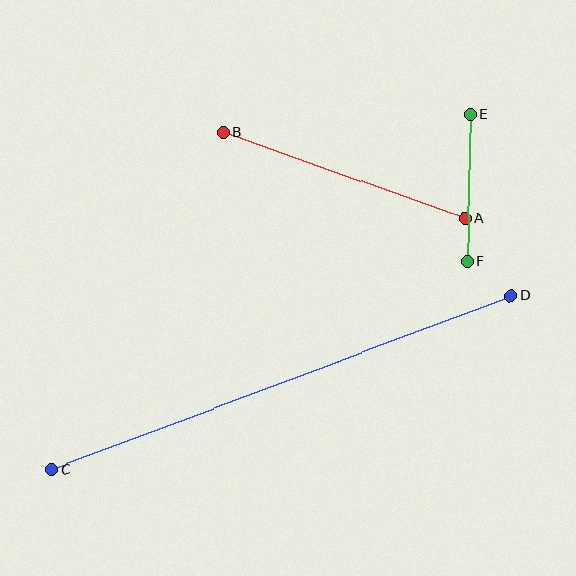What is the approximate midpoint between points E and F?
The midpoint is at approximately (468, 187) pixels.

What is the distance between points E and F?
The distance is approximately 147 pixels.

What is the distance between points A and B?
The distance is approximately 256 pixels.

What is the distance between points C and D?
The distance is approximately 490 pixels.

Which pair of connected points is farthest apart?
Points C and D are farthest apart.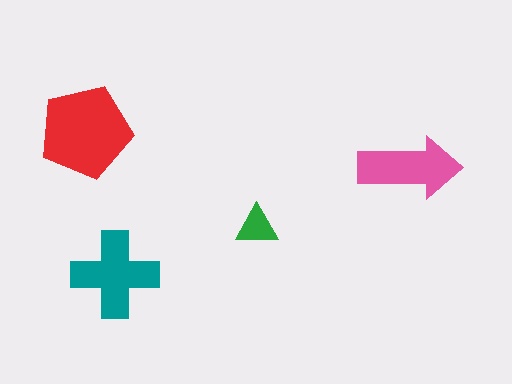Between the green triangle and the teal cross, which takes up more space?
The teal cross.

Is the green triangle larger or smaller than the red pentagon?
Smaller.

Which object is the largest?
The red pentagon.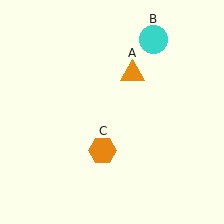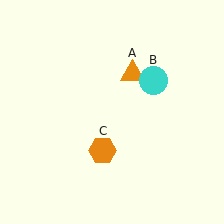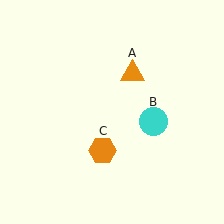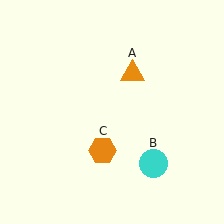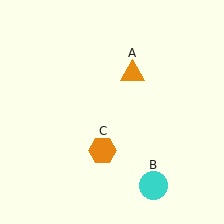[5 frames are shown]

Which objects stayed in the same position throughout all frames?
Orange triangle (object A) and orange hexagon (object C) remained stationary.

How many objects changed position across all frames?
1 object changed position: cyan circle (object B).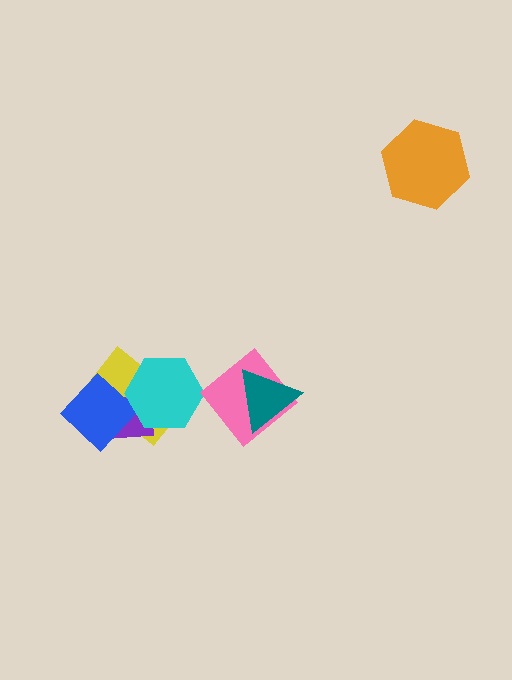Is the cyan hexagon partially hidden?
No, no other shape covers it.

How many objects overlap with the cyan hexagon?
3 objects overlap with the cyan hexagon.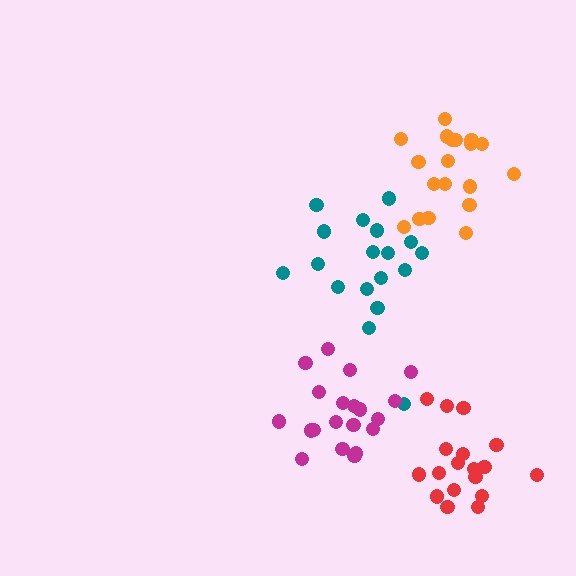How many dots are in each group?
Group 1: 18 dots, Group 2: 20 dots, Group 3: 18 dots, Group 4: 19 dots (75 total).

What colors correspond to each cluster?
The clusters are colored: teal, magenta, red, orange.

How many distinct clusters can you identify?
There are 4 distinct clusters.